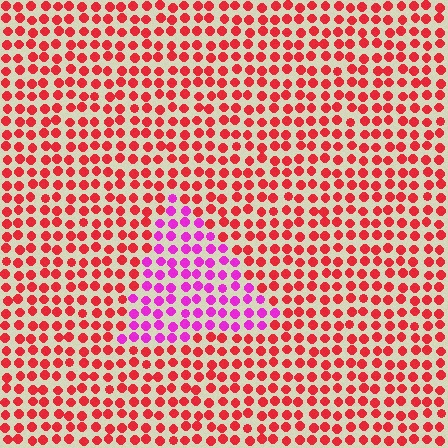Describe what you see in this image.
The image is filled with small red elements in a uniform arrangement. A triangle-shaped region is visible where the elements are tinted to a slightly different hue, forming a subtle color boundary.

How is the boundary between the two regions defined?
The boundary is defined purely by a slight shift in hue (about 50 degrees). Spacing, size, and orientation are identical on both sides.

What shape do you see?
I see a triangle.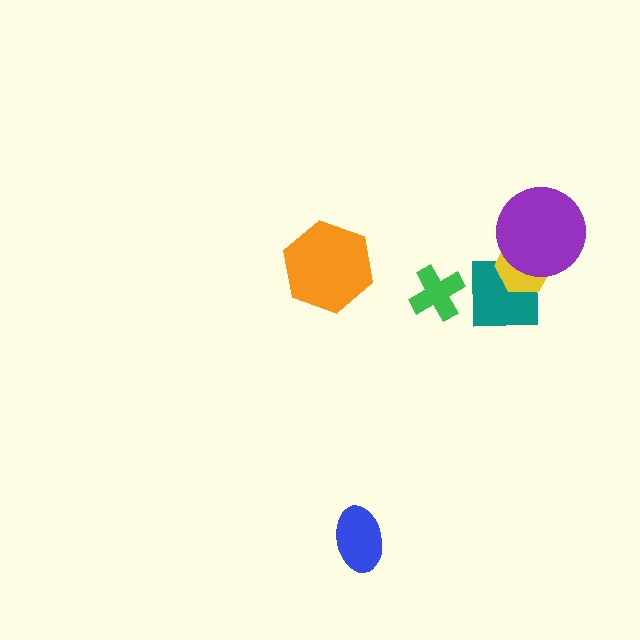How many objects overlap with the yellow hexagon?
2 objects overlap with the yellow hexagon.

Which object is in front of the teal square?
The yellow hexagon is in front of the teal square.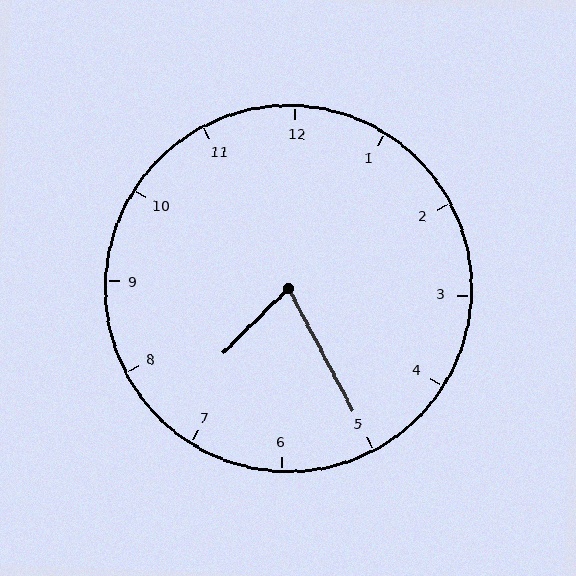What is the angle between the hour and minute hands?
Approximately 72 degrees.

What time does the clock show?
7:25.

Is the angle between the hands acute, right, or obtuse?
It is acute.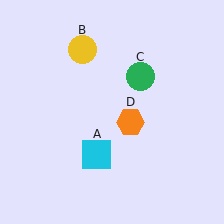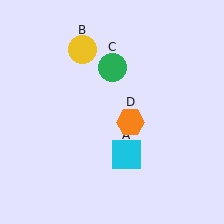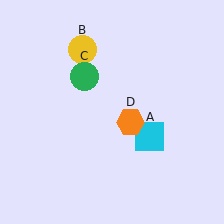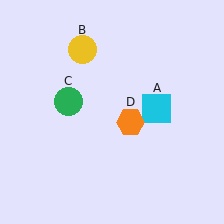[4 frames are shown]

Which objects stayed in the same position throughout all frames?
Yellow circle (object B) and orange hexagon (object D) remained stationary.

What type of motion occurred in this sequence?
The cyan square (object A), green circle (object C) rotated counterclockwise around the center of the scene.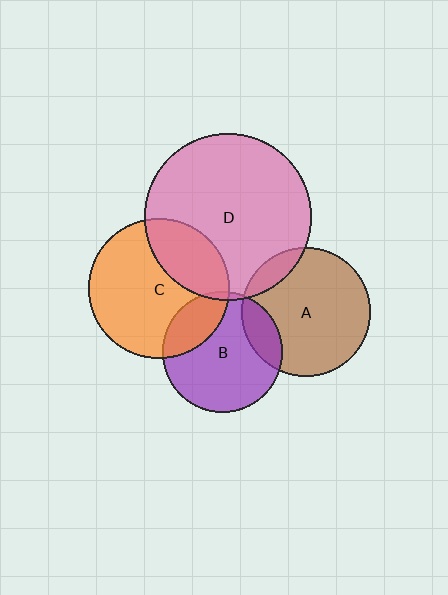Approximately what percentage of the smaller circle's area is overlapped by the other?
Approximately 25%.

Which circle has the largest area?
Circle D (pink).